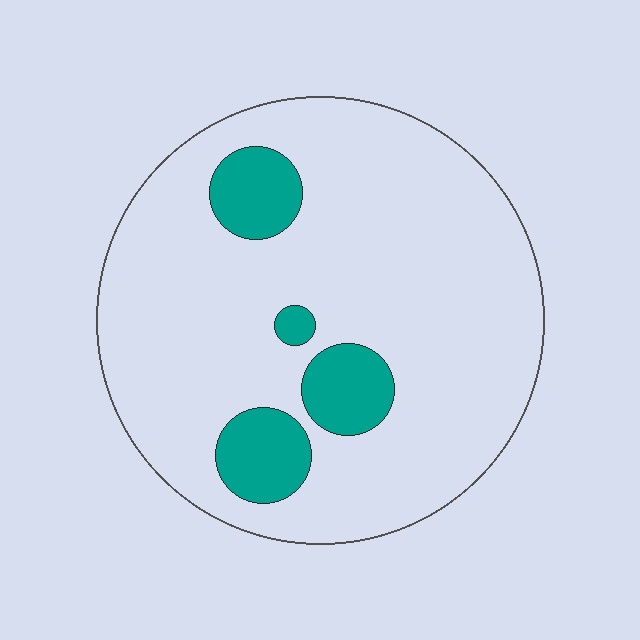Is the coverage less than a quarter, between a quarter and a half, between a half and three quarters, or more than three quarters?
Less than a quarter.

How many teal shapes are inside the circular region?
4.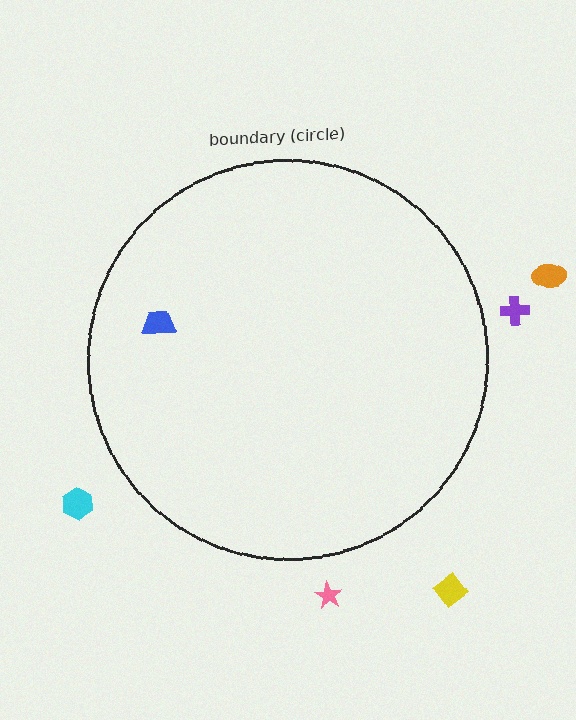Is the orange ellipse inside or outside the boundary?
Outside.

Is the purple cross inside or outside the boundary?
Outside.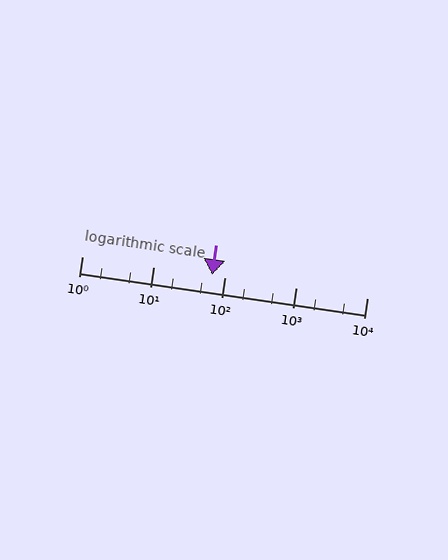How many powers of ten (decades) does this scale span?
The scale spans 4 decades, from 1 to 10000.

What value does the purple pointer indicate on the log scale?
The pointer indicates approximately 67.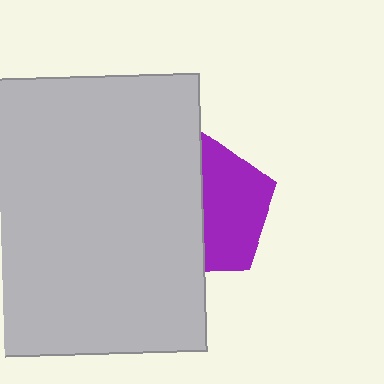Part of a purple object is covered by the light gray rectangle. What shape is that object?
It is a pentagon.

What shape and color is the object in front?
The object in front is a light gray rectangle.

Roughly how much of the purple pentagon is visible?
About half of it is visible (roughly 48%).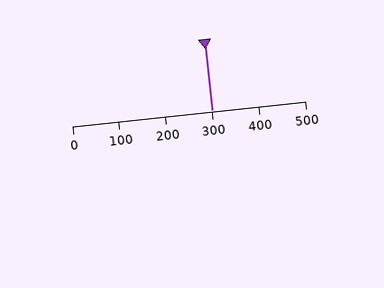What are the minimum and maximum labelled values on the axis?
The axis runs from 0 to 500.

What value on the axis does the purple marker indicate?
The marker indicates approximately 300.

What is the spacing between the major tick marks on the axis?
The major ticks are spaced 100 apart.